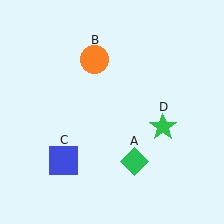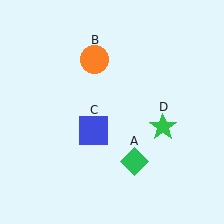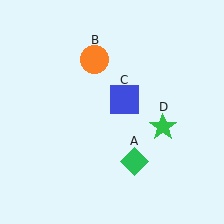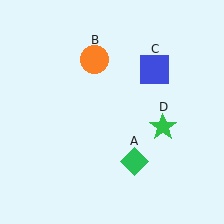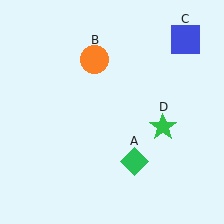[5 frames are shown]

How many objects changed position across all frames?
1 object changed position: blue square (object C).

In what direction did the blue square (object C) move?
The blue square (object C) moved up and to the right.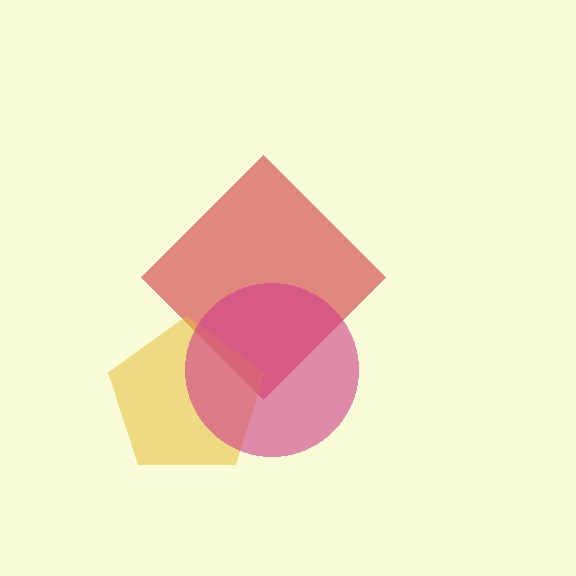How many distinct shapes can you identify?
There are 3 distinct shapes: a red diamond, a yellow pentagon, a magenta circle.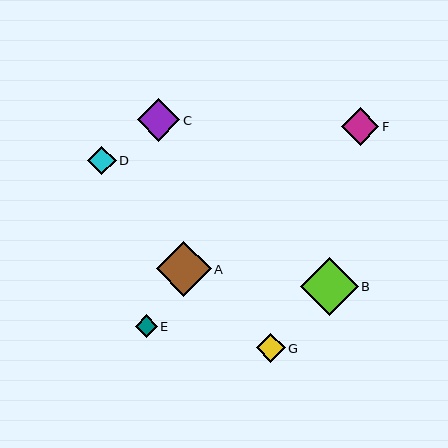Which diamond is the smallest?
Diamond E is the smallest with a size of approximately 22 pixels.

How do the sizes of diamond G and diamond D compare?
Diamond G and diamond D are approximately the same size.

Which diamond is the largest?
Diamond B is the largest with a size of approximately 58 pixels.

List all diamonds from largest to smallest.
From largest to smallest: B, A, C, F, G, D, E.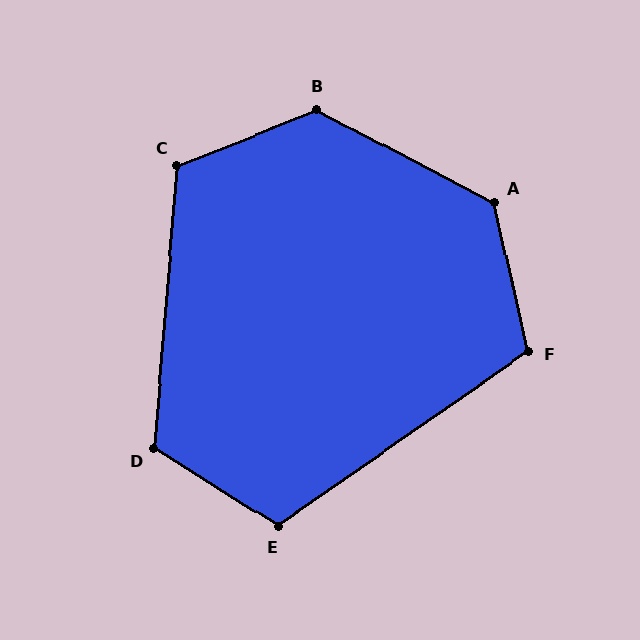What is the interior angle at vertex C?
Approximately 117 degrees (obtuse).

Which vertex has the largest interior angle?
B, at approximately 131 degrees.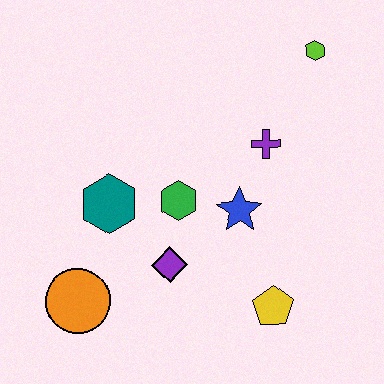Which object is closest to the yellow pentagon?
The blue star is closest to the yellow pentagon.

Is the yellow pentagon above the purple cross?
No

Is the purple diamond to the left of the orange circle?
No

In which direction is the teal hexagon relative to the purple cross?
The teal hexagon is to the left of the purple cross.